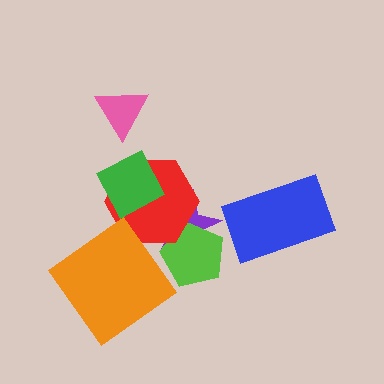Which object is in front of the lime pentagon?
The red hexagon is in front of the lime pentagon.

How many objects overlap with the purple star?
2 objects overlap with the purple star.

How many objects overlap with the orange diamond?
0 objects overlap with the orange diamond.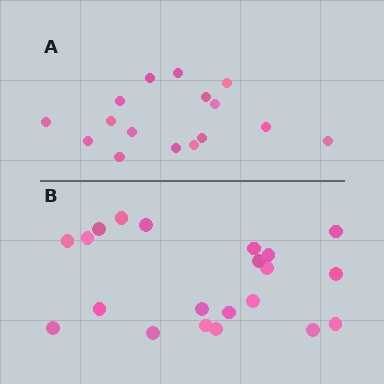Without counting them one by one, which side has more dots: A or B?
Region B (the bottom region) has more dots.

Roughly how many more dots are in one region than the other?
Region B has about 5 more dots than region A.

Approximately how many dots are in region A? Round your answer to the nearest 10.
About 20 dots. (The exact count is 16, which rounds to 20.)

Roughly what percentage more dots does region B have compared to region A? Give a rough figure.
About 30% more.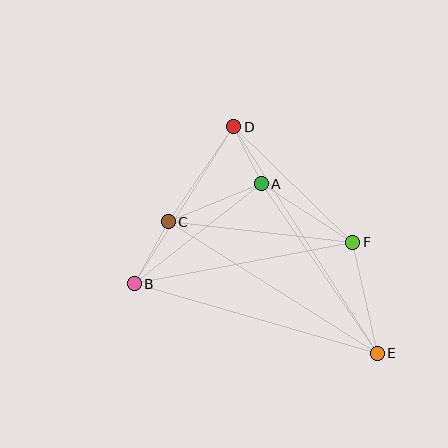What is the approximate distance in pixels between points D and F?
The distance between D and F is approximately 166 pixels.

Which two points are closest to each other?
Points A and D are closest to each other.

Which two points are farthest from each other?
Points D and E are farthest from each other.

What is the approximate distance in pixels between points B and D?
The distance between B and D is approximately 185 pixels.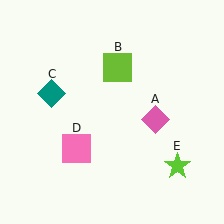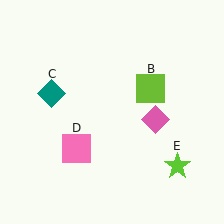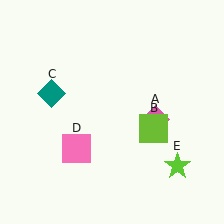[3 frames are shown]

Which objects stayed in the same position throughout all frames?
Pink diamond (object A) and teal diamond (object C) and pink square (object D) and lime star (object E) remained stationary.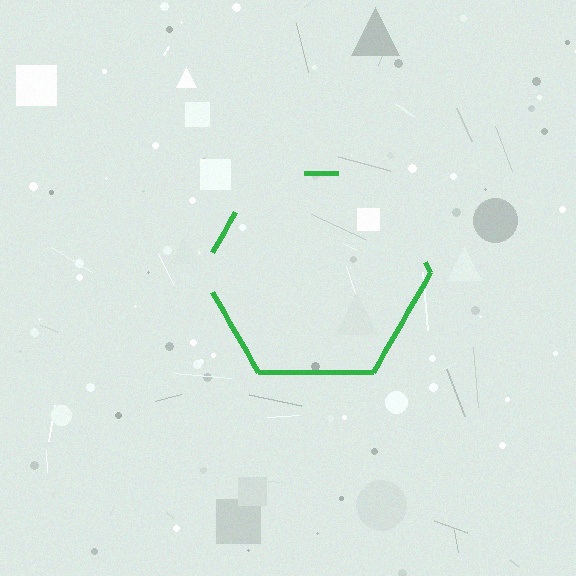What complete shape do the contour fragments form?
The contour fragments form a hexagon.